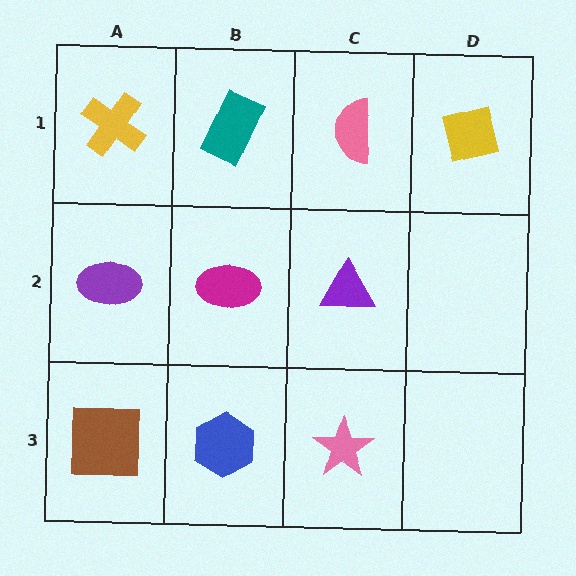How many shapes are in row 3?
3 shapes.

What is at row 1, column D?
A yellow square.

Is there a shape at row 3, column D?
No, that cell is empty.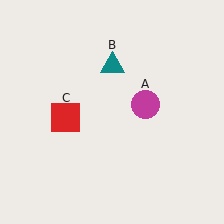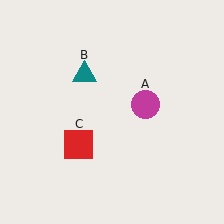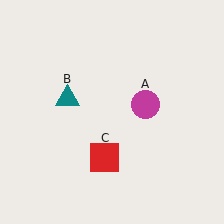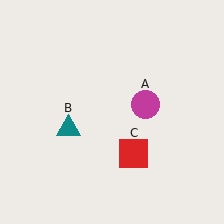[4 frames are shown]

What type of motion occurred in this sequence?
The teal triangle (object B), red square (object C) rotated counterclockwise around the center of the scene.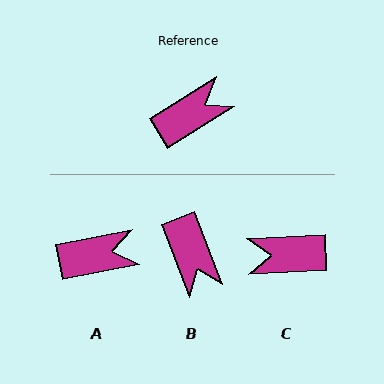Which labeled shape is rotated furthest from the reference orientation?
C, about 151 degrees away.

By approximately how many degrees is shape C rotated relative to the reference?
Approximately 151 degrees counter-clockwise.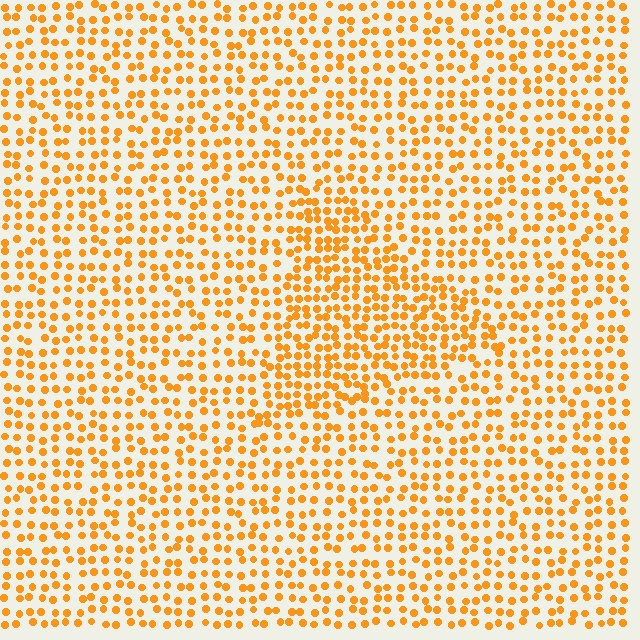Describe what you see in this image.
The image contains small orange elements arranged at two different densities. A triangle-shaped region is visible where the elements are more densely packed than the surrounding area.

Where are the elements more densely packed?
The elements are more densely packed inside the triangle boundary.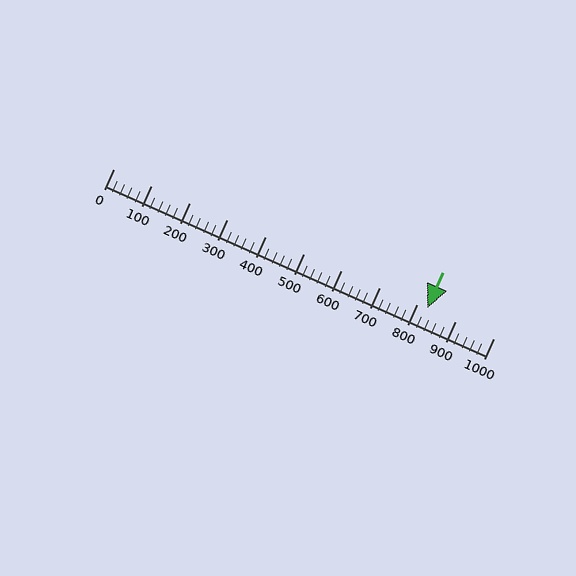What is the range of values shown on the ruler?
The ruler shows values from 0 to 1000.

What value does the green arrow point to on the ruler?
The green arrow points to approximately 825.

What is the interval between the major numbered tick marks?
The major tick marks are spaced 100 units apart.